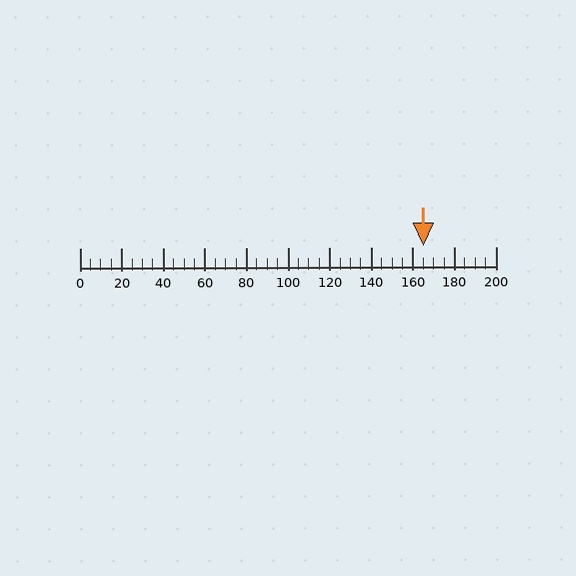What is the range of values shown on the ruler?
The ruler shows values from 0 to 200.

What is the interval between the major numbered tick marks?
The major tick marks are spaced 20 units apart.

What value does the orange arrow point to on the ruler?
The orange arrow points to approximately 165.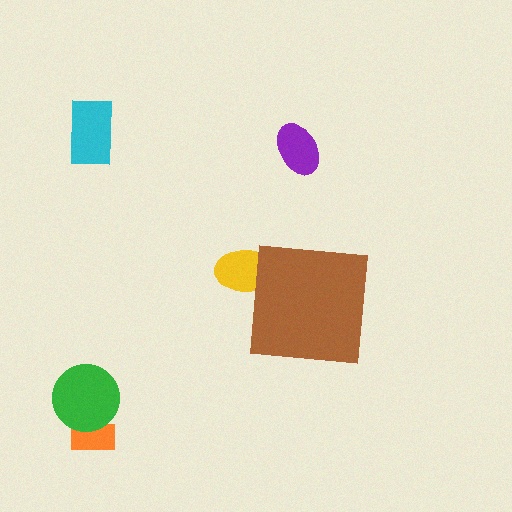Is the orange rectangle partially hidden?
No, the orange rectangle is fully visible.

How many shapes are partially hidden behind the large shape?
1 shape is partially hidden.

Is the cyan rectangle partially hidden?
No, the cyan rectangle is fully visible.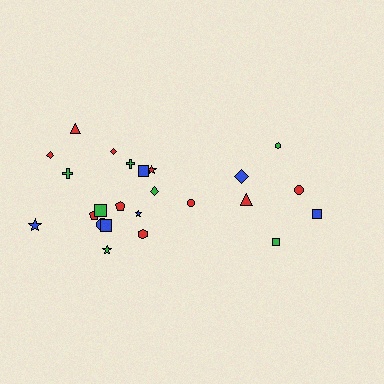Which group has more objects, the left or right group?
The left group.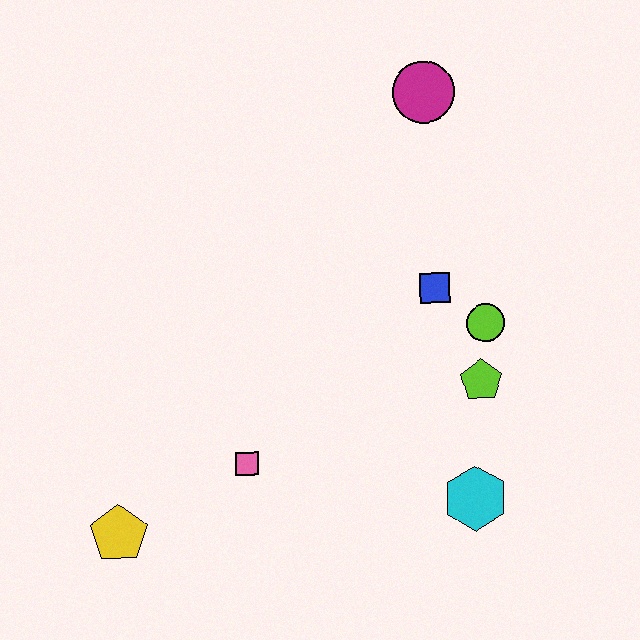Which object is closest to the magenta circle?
The blue square is closest to the magenta circle.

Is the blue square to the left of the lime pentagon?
Yes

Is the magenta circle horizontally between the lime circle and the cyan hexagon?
No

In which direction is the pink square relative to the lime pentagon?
The pink square is to the left of the lime pentagon.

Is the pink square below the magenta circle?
Yes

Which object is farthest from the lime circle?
The yellow pentagon is farthest from the lime circle.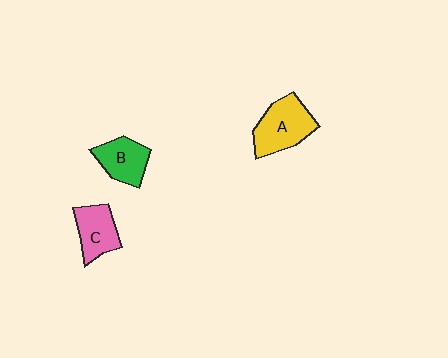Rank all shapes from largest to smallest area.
From largest to smallest: A (yellow), B (green), C (pink).